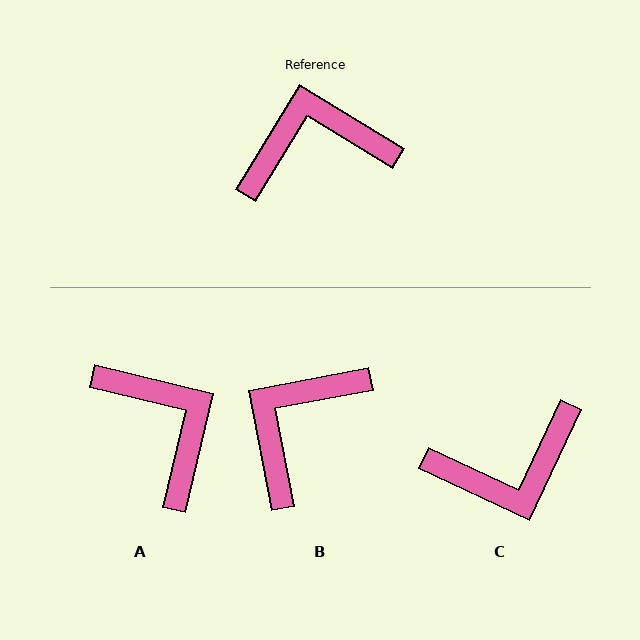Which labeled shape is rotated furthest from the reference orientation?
C, about 174 degrees away.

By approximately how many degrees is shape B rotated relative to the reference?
Approximately 42 degrees counter-clockwise.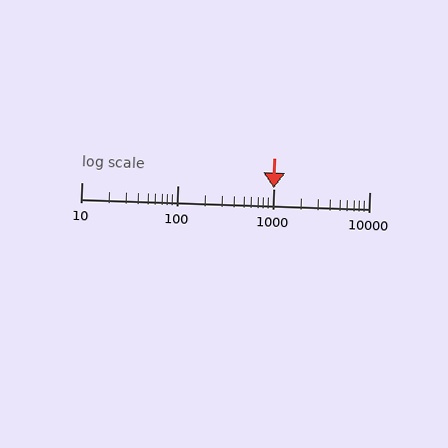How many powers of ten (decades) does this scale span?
The scale spans 3 decades, from 10 to 10000.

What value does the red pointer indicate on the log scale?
The pointer indicates approximately 1000.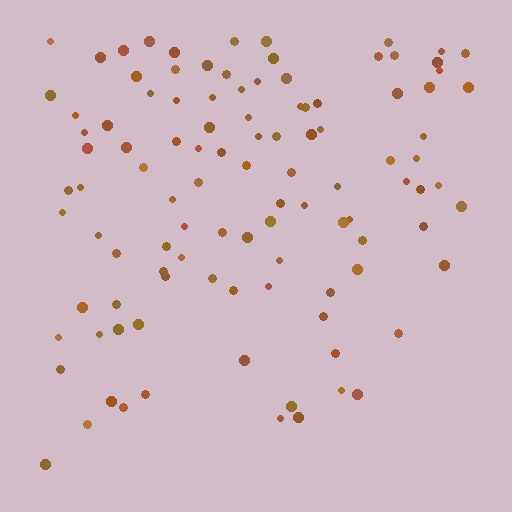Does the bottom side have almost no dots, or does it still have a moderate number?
Still a moderate number, just noticeably fewer than the top.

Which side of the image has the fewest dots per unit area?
The bottom.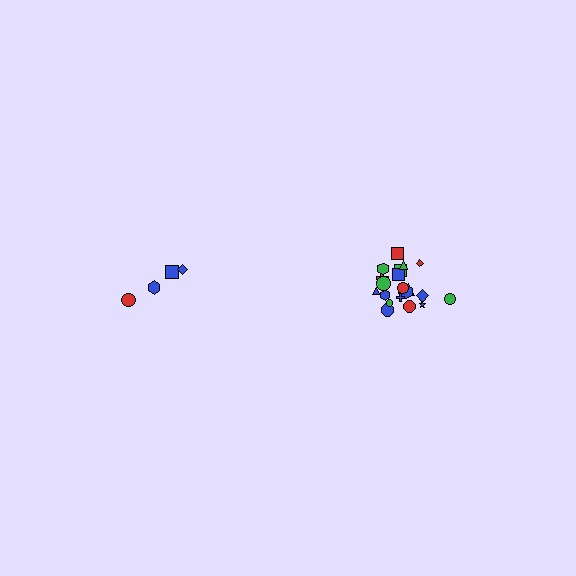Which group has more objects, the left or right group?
The right group.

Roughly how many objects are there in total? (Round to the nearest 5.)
Roughly 25 objects in total.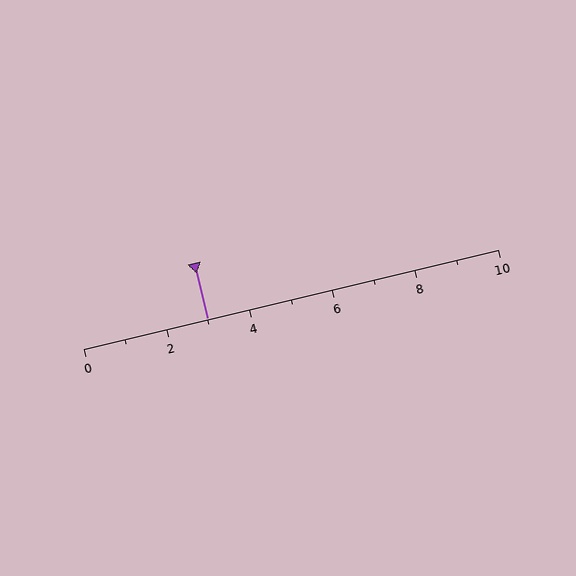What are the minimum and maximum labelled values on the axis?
The axis runs from 0 to 10.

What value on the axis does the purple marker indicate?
The marker indicates approximately 3.